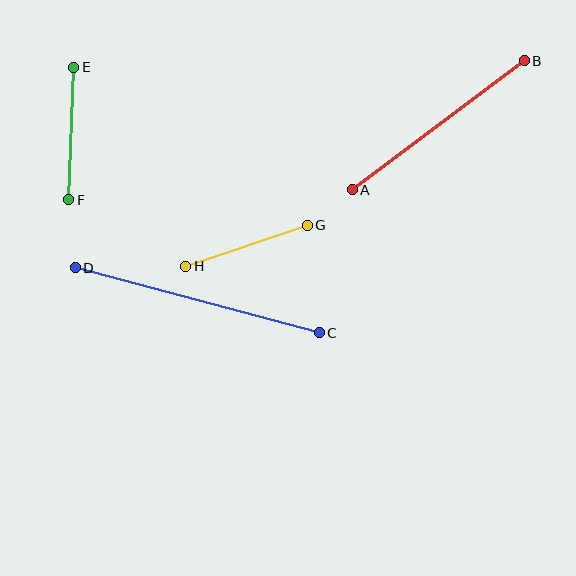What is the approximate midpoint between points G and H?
The midpoint is at approximately (246, 246) pixels.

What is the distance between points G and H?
The distance is approximately 129 pixels.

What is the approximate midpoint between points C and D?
The midpoint is at approximately (197, 300) pixels.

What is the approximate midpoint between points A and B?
The midpoint is at approximately (438, 125) pixels.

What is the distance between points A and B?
The distance is approximately 215 pixels.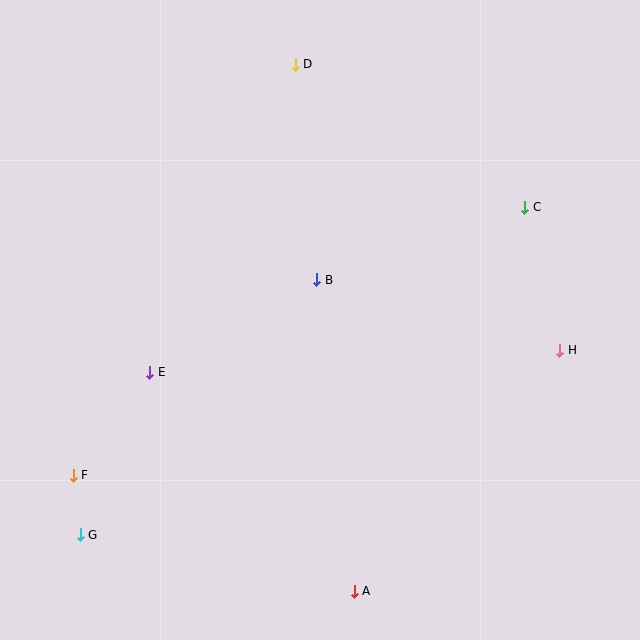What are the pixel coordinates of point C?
Point C is at (525, 207).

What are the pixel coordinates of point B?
Point B is at (317, 280).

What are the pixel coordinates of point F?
Point F is at (73, 475).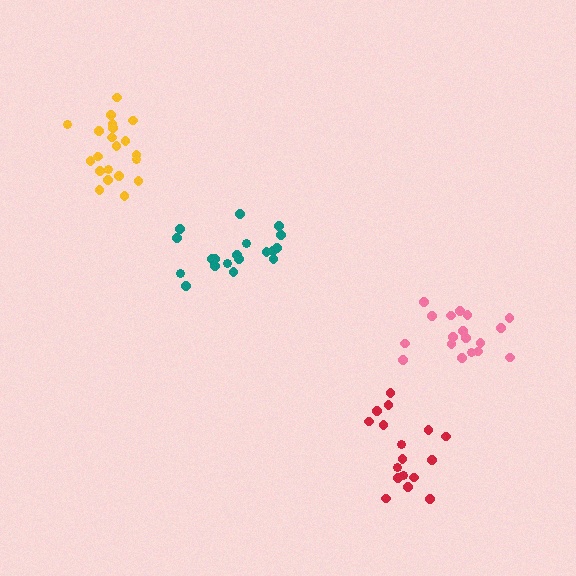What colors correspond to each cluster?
The clusters are colored: teal, pink, red, yellow.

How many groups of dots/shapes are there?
There are 4 groups.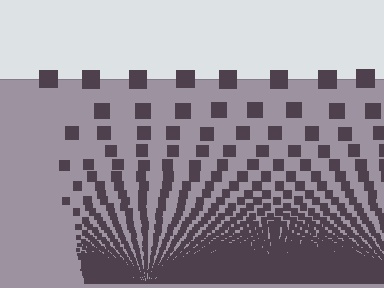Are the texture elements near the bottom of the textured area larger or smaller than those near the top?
Smaller. The gradient is inverted — elements near the bottom are smaller and denser.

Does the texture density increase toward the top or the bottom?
Density increases toward the bottom.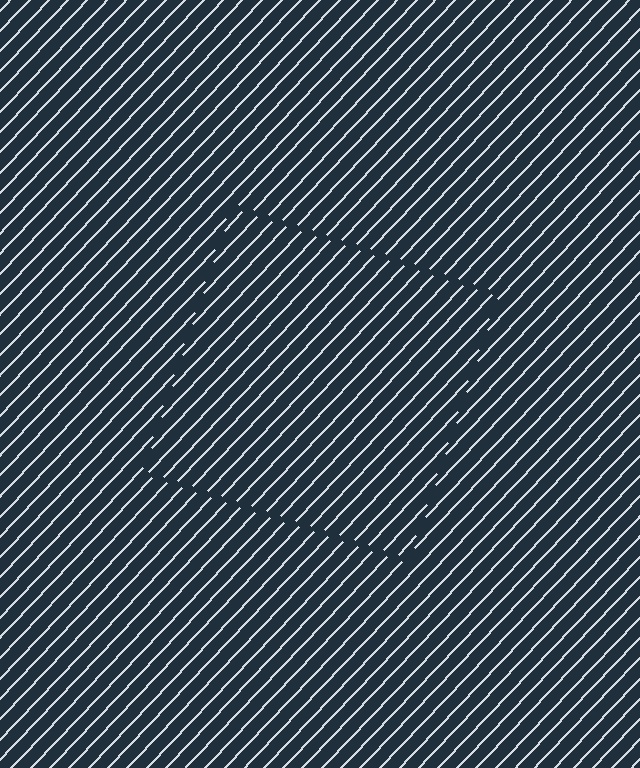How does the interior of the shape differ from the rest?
The interior of the shape contains the same grating, shifted by half a period — the contour is defined by the phase discontinuity where line-ends from the inner and outer gratings abut.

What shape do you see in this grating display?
An illusory square. The interior of the shape contains the same grating, shifted by half a period — the contour is defined by the phase discontinuity where line-ends from the inner and outer gratings abut.